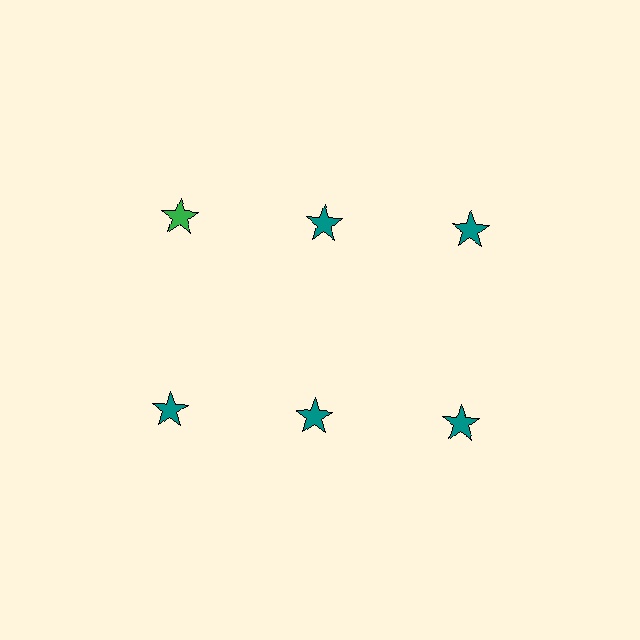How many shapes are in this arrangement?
There are 6 shapes arranged in a grid pattern.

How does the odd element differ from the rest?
It has a different color: green instead of teal.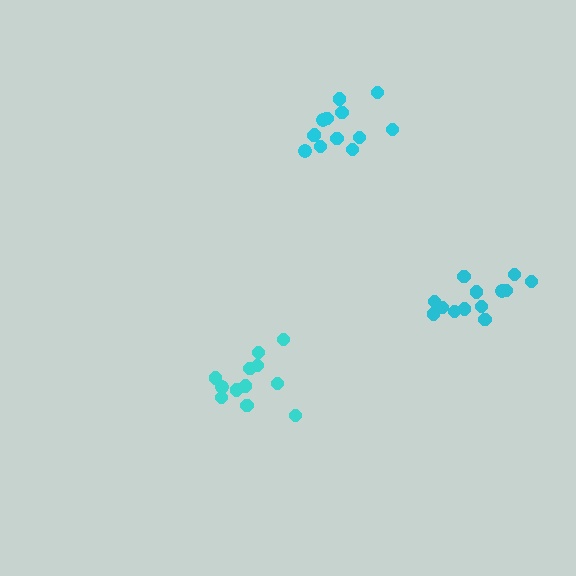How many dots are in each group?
Group 1: 12 dots, Group 2: 13 dots, Group 3: 13 dots (38 total).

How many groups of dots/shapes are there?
There are 3 groups.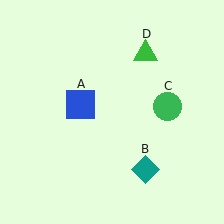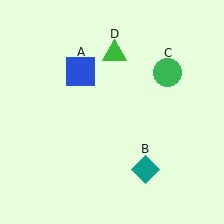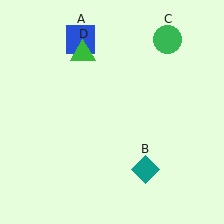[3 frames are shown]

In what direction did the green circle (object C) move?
The green circle (object C) moved up.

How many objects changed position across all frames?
3 objects changed position: blue square (object A), green circle (object C), green triangle (object D).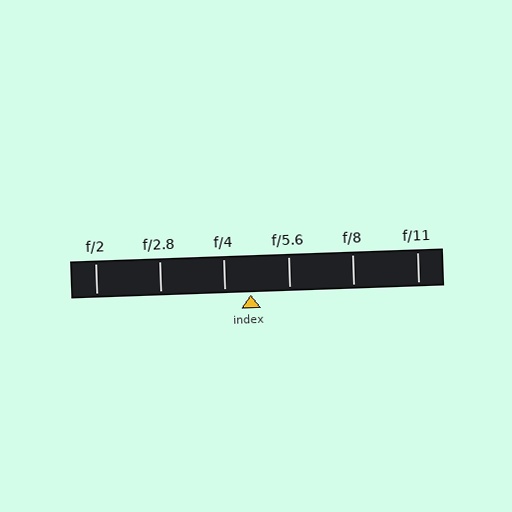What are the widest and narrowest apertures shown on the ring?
The widest aperture shown is f/2 and the narrowest is f/11.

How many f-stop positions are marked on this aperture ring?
There are 6 f-stop positions marked.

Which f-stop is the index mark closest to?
The index mark is closest to f/4.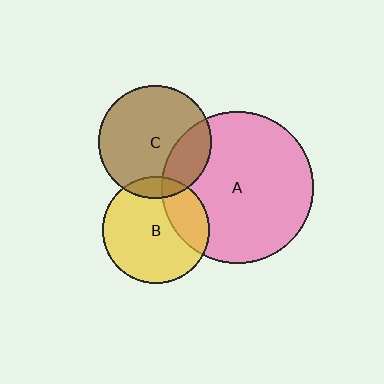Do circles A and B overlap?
Yes.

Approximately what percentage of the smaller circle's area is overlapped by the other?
Approximately 25%.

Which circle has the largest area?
Circle A (pink).